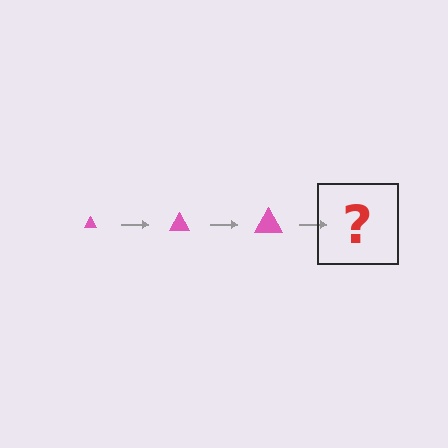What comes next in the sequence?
The next element should be a pink triangle, larger than the previous one.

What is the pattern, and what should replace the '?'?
The pattern is that the triangle gets progressively larger each step. The '?' should be a pink triangle, larger than the previous one.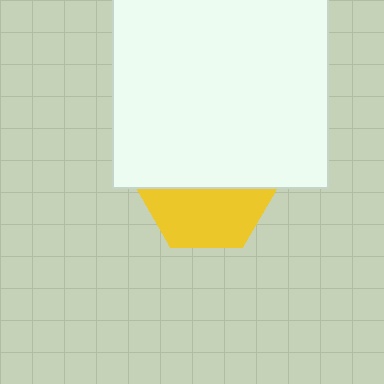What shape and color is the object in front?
The object in front is a white square.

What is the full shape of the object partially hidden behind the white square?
The partially hidden object is a yellow hexagon.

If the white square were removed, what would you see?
You would see the complete yellow hexagon.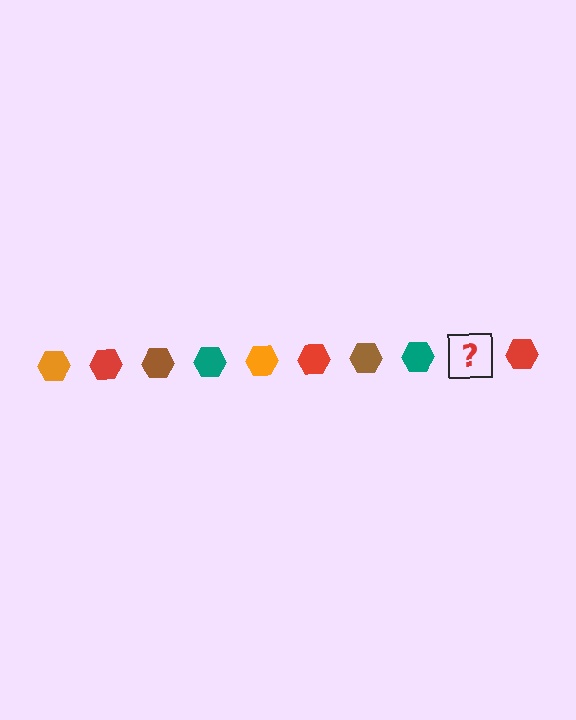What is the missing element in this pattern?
The missing element is an orange hexagon.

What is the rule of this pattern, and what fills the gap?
The rule is that the pattern cycles through orange, red, brown, teal hexagons. The gap should be filled with an orange hexagon.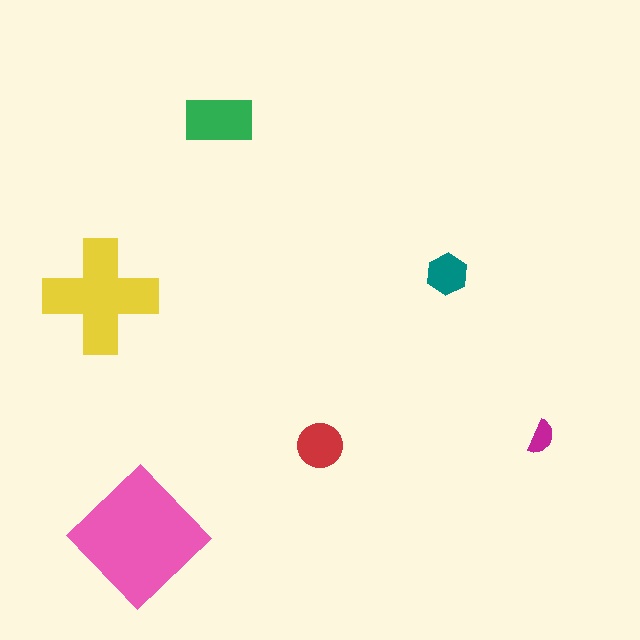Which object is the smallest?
The magenta semicircle.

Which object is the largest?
The pink diamond.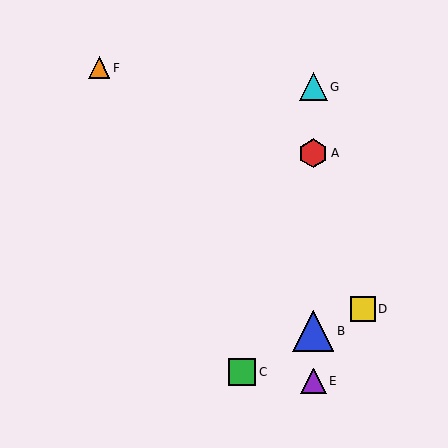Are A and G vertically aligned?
Yes, both are at x≈313.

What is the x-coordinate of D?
Object D is at x≈363.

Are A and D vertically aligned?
No, A is at x≈313 and D is at x≈363.